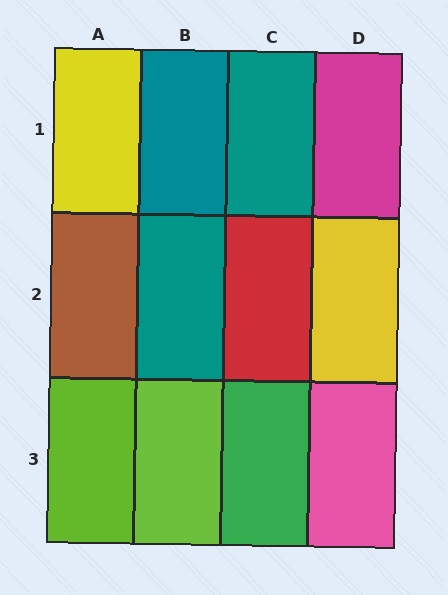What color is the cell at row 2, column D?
Yellow.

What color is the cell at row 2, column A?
Brown.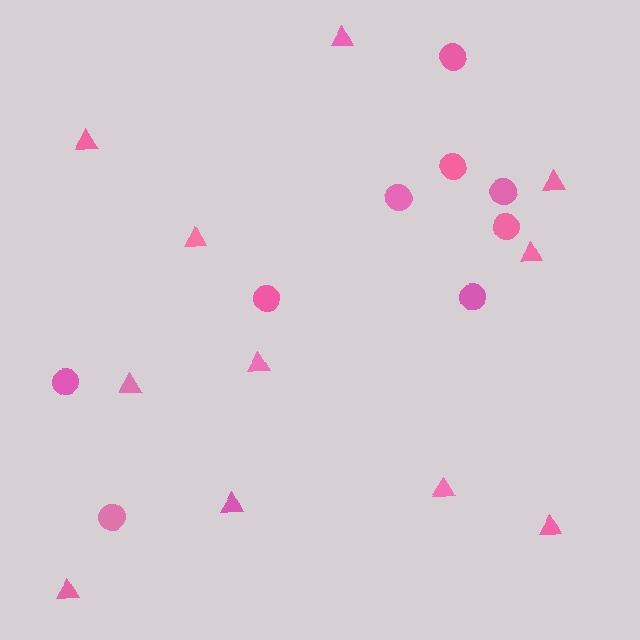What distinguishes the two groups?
There are 2 groups: one group of circles (9) and one group of triangles (11).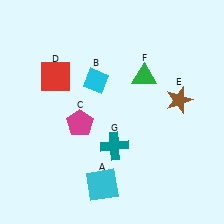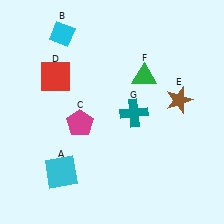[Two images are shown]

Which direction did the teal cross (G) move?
The teal cross (G) moved up.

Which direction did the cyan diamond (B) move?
The cyan diamond (B) moved up.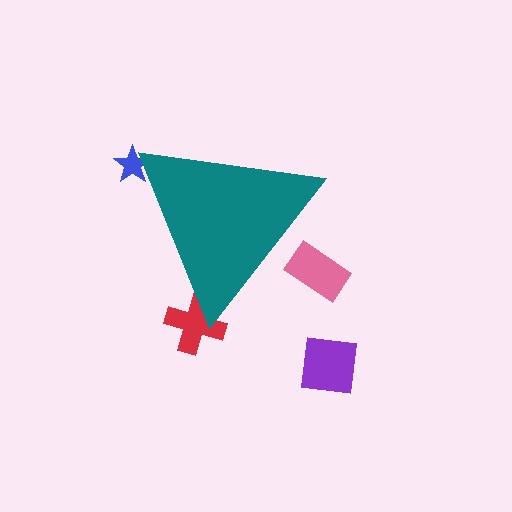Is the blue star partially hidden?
Yes, the blue star is partially hidden behind the teal triangle.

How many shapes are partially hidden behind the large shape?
3 shapes are partially hidden.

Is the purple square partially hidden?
No, the purple square is fully visible.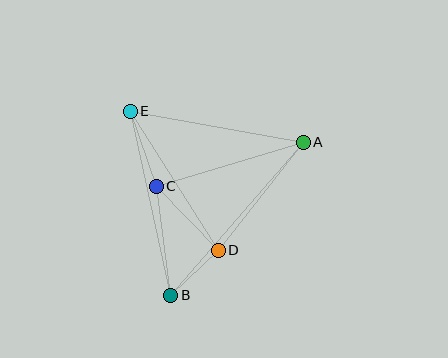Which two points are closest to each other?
Points B and D are closest to each other.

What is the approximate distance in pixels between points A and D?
The distance between A and D is approximately 138 pixels.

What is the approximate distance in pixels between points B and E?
The distance between B and E is approximately 188 pixels.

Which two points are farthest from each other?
Points A and B are farthest from each other.